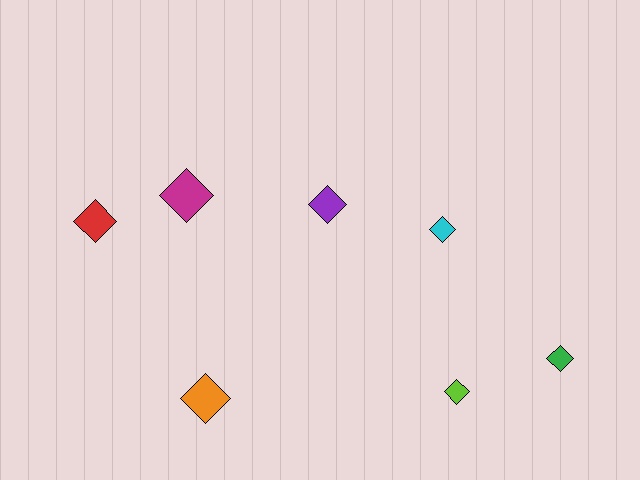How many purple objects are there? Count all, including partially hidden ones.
There is 1 purple object.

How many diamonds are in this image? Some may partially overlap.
There are 7 diamonds.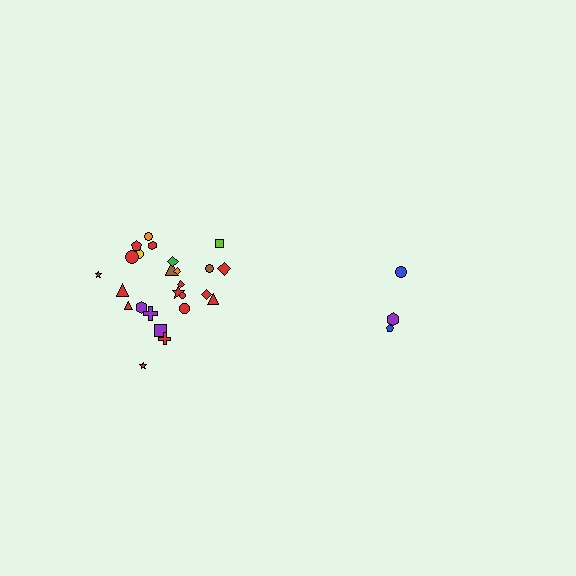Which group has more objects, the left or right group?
The left group.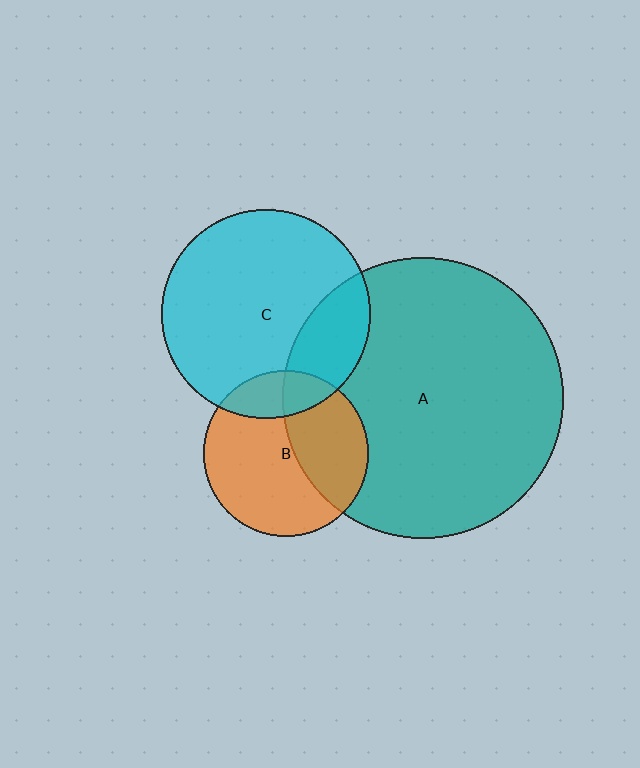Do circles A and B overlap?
Yes.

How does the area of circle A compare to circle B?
Approximately 2.9 times.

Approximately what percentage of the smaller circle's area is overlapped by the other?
Approximately 40%.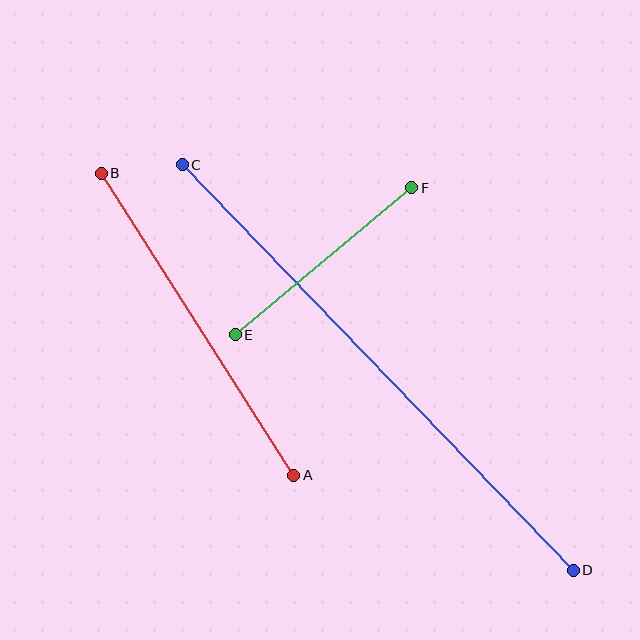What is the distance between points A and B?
The distance is approximately 358 pixels.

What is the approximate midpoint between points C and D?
The midpoint is at approximately (378, 367) pixels.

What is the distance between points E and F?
The distance is approximately 229 pixels.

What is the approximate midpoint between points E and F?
The midpoint is at approximately (324, 261) pixels.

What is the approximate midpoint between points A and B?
The midpoint is at approximately (198, 324) pixels.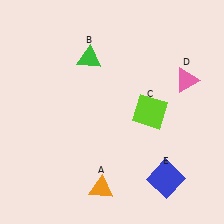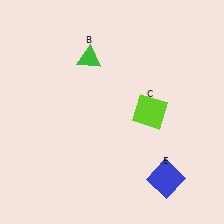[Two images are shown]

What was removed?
The orange triangle (A), the pink triangle (D) were removed in Image 2.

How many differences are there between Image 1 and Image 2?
There are 2 differences between the two images.